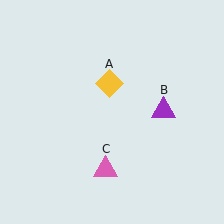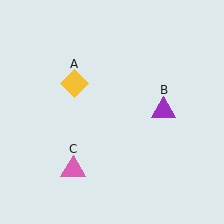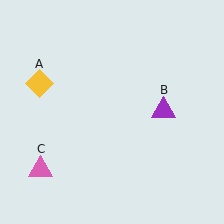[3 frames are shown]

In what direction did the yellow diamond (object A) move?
The yellow diamond (object A) moved left.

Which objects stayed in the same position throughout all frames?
Purple triangle (object B) remained stationary.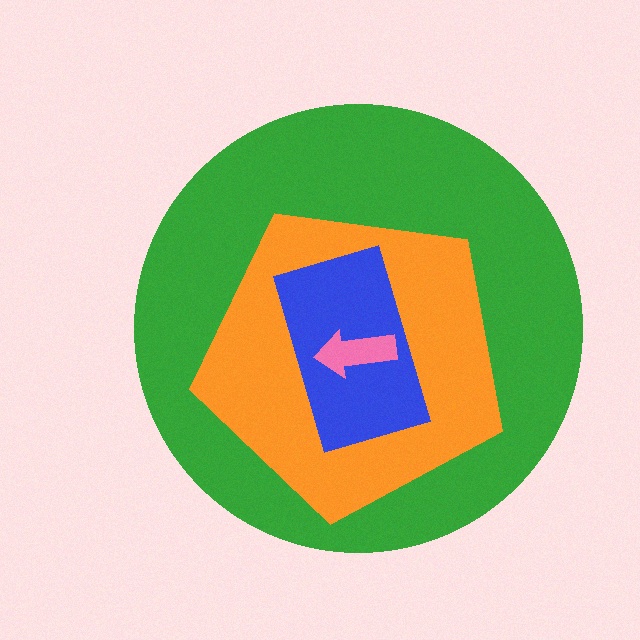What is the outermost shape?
The green circle.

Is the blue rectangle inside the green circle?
Yes.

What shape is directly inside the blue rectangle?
The pink arrow.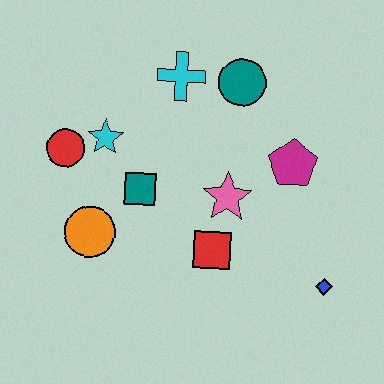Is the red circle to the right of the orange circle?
No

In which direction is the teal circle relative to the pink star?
The teal circle is above the pink star.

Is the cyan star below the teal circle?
Yes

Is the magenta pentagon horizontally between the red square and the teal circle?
No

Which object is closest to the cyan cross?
The teal circle is closest to the cyan cross.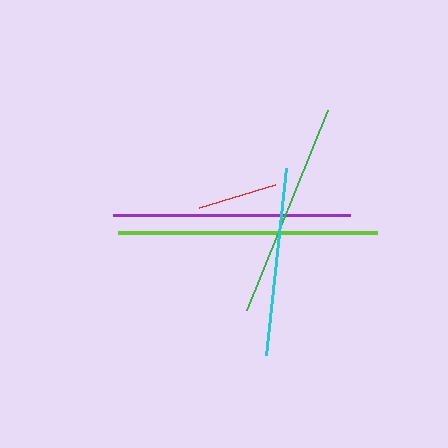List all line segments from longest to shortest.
From longest to shortest: lime, purple, green, cyan, red.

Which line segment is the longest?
The lime line is the longest at approximately 259 pixels.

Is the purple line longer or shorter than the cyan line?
The purple line is longer than the cyan line.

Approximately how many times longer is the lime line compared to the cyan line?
The lime line is approximately 1.4 times the length of the cyan line.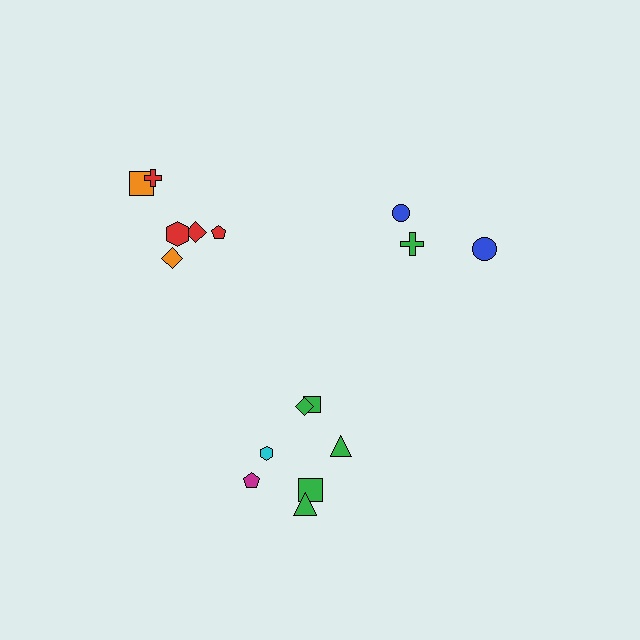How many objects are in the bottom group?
There are 7 objects.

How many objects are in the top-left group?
There are 6 objects.